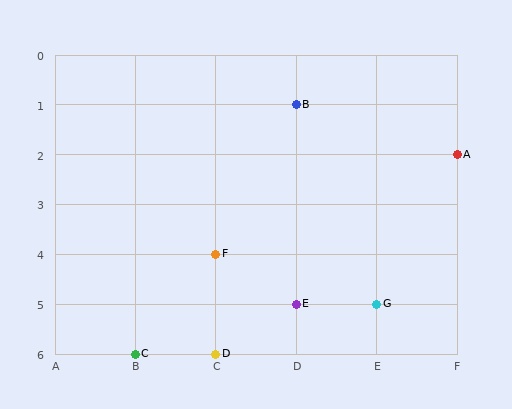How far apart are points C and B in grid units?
Points C and B are 2 columns and 5 rows apart (about 5.4 grid units diagonally).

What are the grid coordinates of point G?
Point G is at grid coordinates (E, 5).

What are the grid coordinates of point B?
Point B is at grid coordinates (D, 1).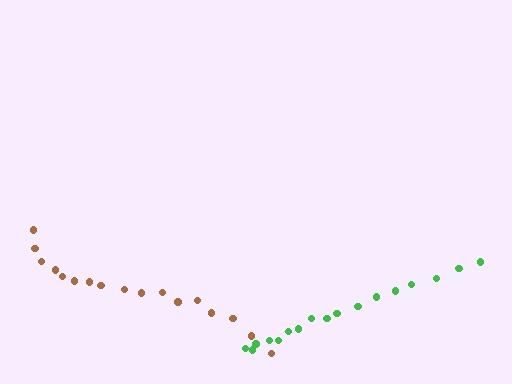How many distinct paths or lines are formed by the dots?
There are 2 distinct paths.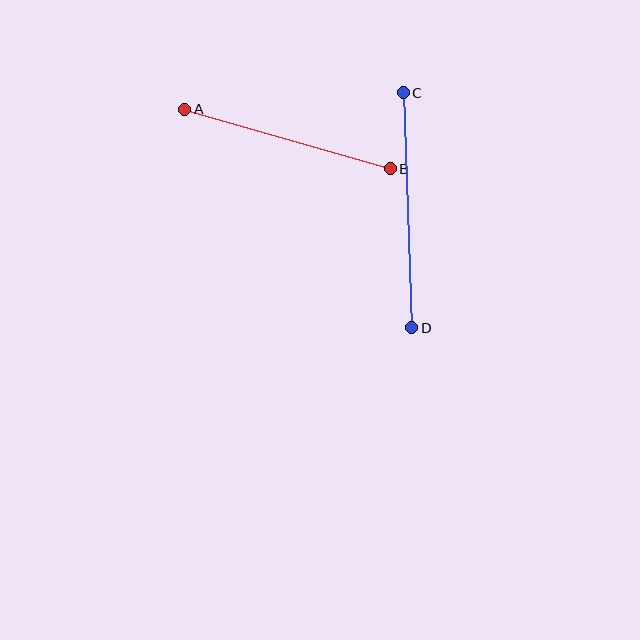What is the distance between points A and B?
The distance is approximately 214 pixels.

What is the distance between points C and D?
The distance is approximately 236 pixels.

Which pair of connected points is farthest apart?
Points C and D are farthest apart.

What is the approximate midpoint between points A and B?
The midpoint is at approximately (287, 139) pixels.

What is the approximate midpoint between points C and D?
The midpoint is at approximately (407, 210) pixels.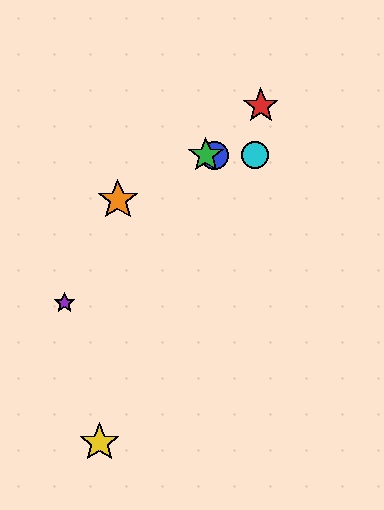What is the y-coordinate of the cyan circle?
The cyan circle is at y≈155.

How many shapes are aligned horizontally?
3 shapes (the blue circle, the green star, the cyan circle) are aligned horizontally.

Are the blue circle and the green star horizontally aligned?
Yes, both are at y≈155.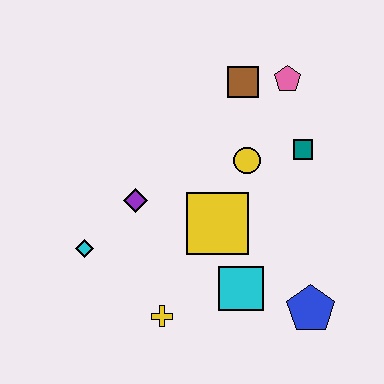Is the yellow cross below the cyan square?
Yes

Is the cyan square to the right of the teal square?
No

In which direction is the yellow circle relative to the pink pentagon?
The yellow circle is below the pink pentagon.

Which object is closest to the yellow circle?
The teal square is closest to the yellow circle.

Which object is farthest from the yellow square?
The pink pentagon is farthest from the yellow square.